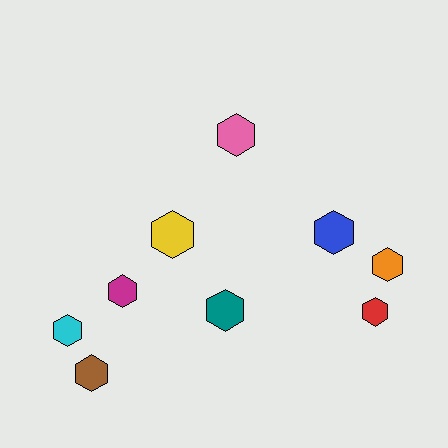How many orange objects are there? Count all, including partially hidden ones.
There is 1 orange object.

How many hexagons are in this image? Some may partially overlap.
There are 9 hexagons.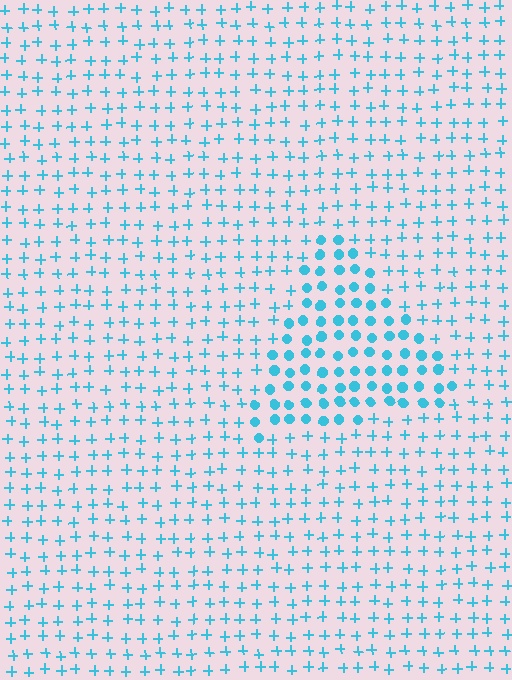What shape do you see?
I see a triangle.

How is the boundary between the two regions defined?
The boundary is defined by a change in element shape: circles inside vs. plus signs outside. All elements share the same color and spacing.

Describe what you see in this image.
The image is filled with small cyan elements arranged in a uniform grid. A triangle-shaped region contains circles, while the surrounding area contains plus signs. The boundary is defined purely by the change in element shape.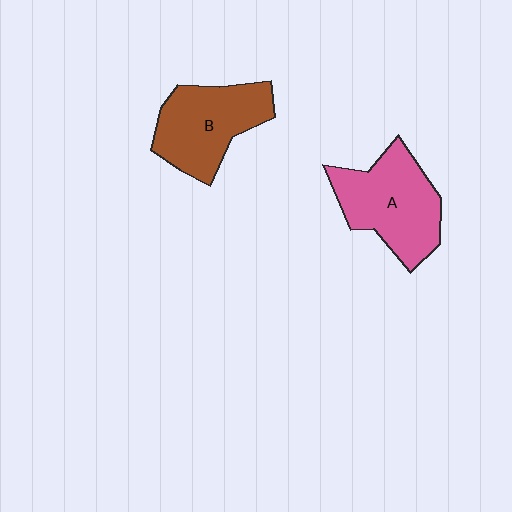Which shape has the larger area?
Shape A (pink).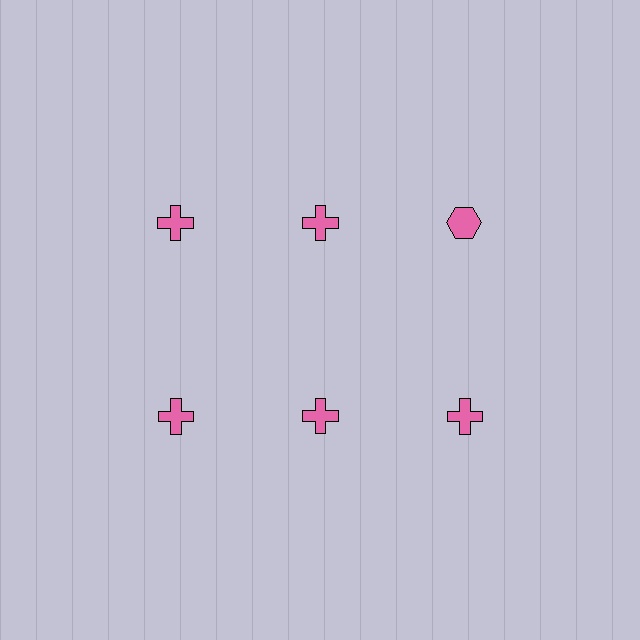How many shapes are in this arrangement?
There are 6 shapes arranged in a grid pattern.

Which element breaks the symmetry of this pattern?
The pink hexagon in the top row, center column breaks the symmetry. All other shapes are pink crosses.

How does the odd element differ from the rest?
It has a different shape: hexagon instead of cross.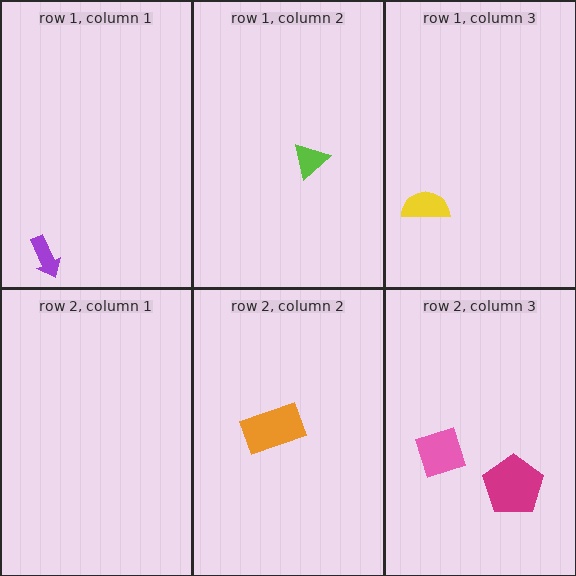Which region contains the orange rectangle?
The row 2, column 2 region.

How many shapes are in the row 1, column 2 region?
1.